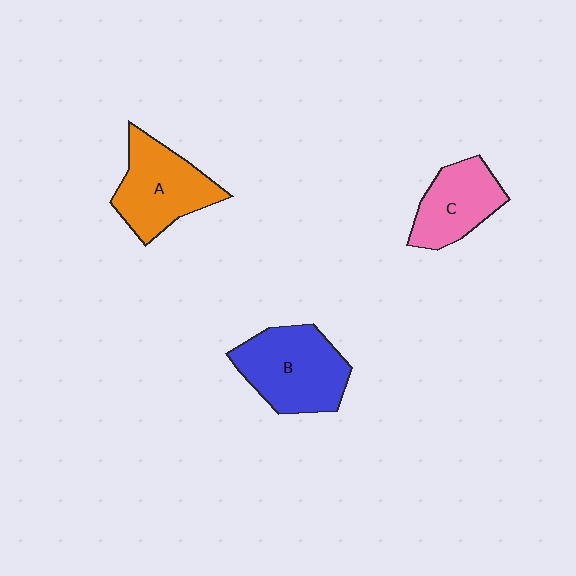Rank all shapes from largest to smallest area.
From largest to smallest: B (blue), A (orange), C (pink).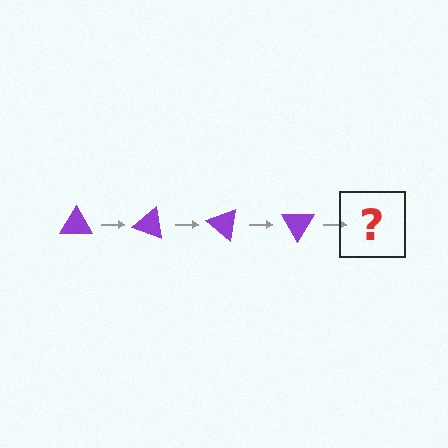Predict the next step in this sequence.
The next step is a purple triangle rotated 80 degrees.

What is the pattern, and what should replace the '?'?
The pattern is that the triangle rotates 20 degrees each step. The '?' should be a purple triangle rotated 80 degrees.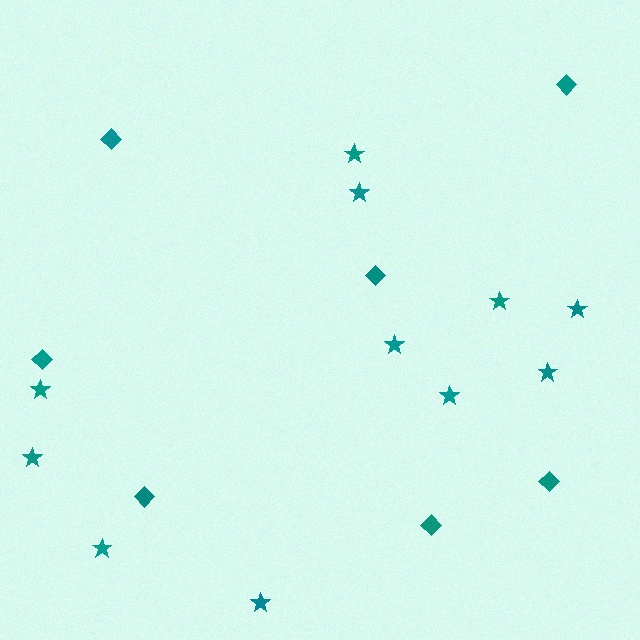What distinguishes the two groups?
There are 2 groups: one group of stars (11) and one group of diamonds (7).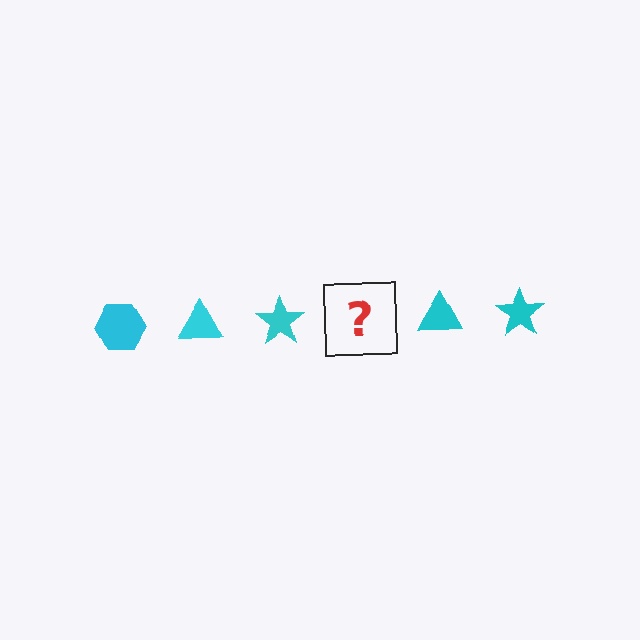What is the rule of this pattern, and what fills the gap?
The rule is that the pattern cycles through hexagon, triangle, star shapes in cyan. The gap should be filled with a cyan hexagon.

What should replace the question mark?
The question mark should be replaced with a cyan hexagon.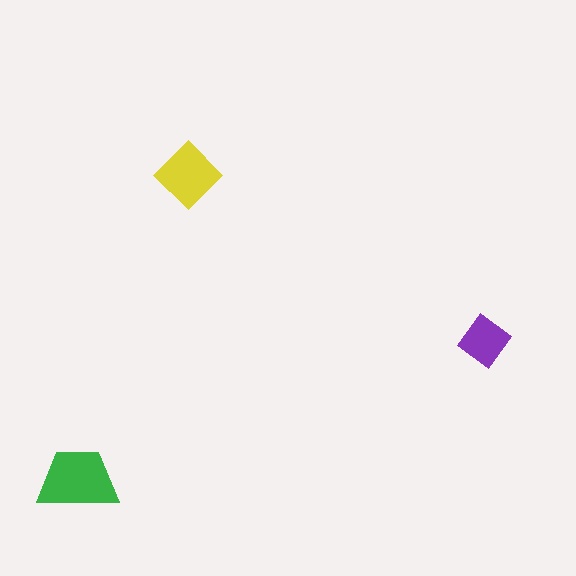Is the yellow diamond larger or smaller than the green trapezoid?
Smaller.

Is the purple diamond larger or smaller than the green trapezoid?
Smaller.